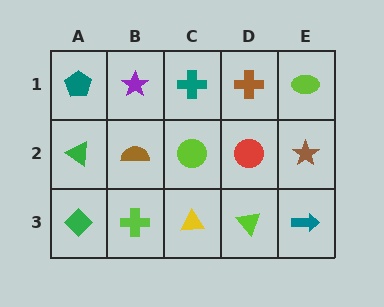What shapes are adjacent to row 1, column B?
A brown semicircle (row 2, column B), a teal pentagon (row 1, column A), a teal cross (row 1, column C).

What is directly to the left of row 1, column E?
A brown cross.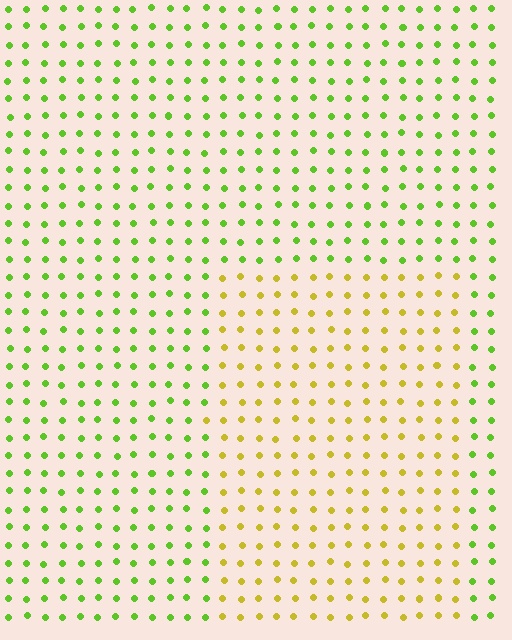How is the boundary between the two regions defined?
The boundary is defined purely by a slight shift in hue (about 44 degrees). Spacing, size, and orientation are identical on both sides.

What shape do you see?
I see a rectangle.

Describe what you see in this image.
The image is filled with small lime elements in a uniform arrangement. A rectangle-shaped region is visible where the elements are tinted to a slightly different hue, forming a subtle color boundary.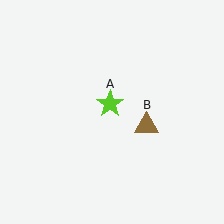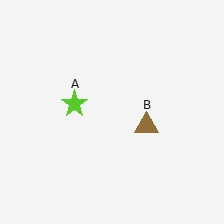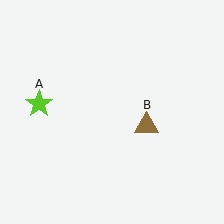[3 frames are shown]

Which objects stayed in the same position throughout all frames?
Brown triangle (object B) remained stationary.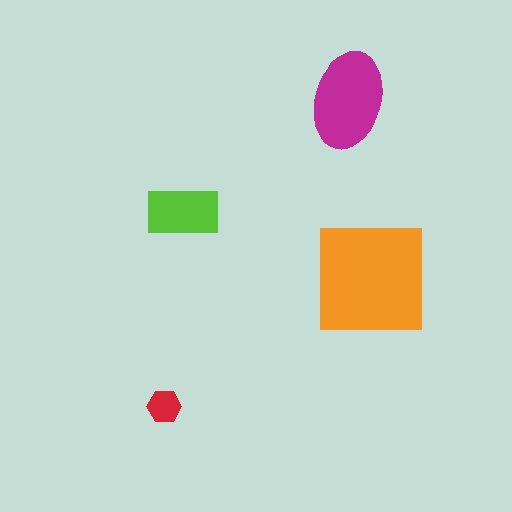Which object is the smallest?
The red hexagon.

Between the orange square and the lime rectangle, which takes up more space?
The orange square.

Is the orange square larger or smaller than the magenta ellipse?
Larger.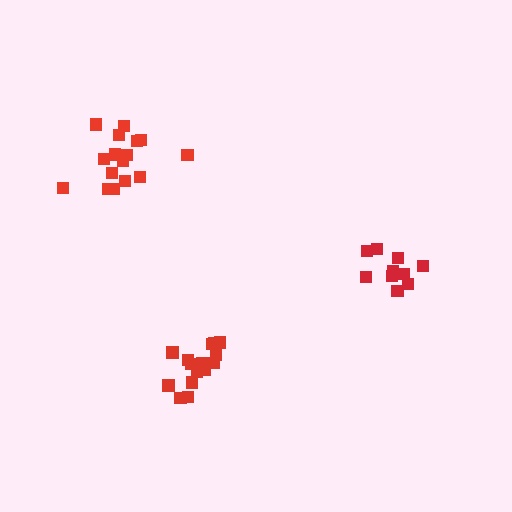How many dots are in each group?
Group 1: 15 dots, Group 2: 10 dots, Group 3: 16 dots (41 total).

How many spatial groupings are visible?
There are 3 spatial groupings.